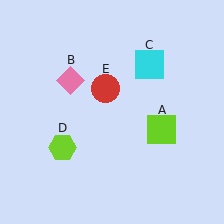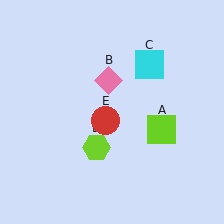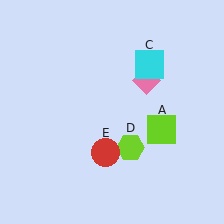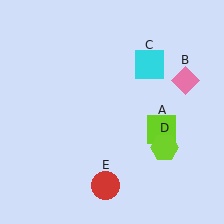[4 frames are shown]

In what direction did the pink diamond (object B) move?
The pink diamond (object B) moved right.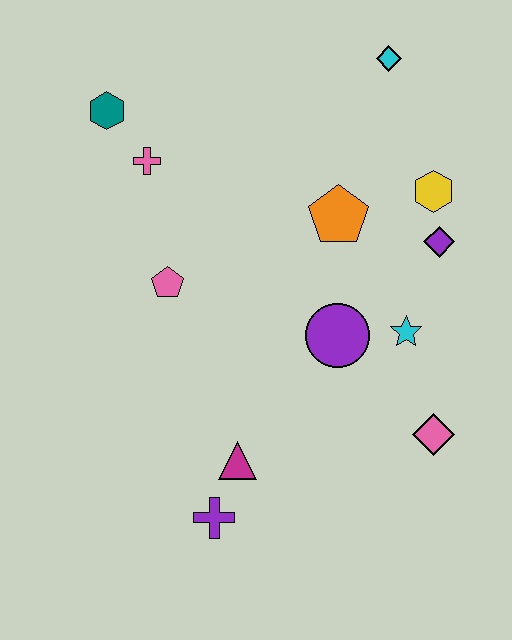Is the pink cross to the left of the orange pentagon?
Yes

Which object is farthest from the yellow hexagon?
The purple cross is farthest from the yellow hexagon.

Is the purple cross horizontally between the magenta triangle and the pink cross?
Yes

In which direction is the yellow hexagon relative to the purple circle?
The yellow hexagon is above the purple circle.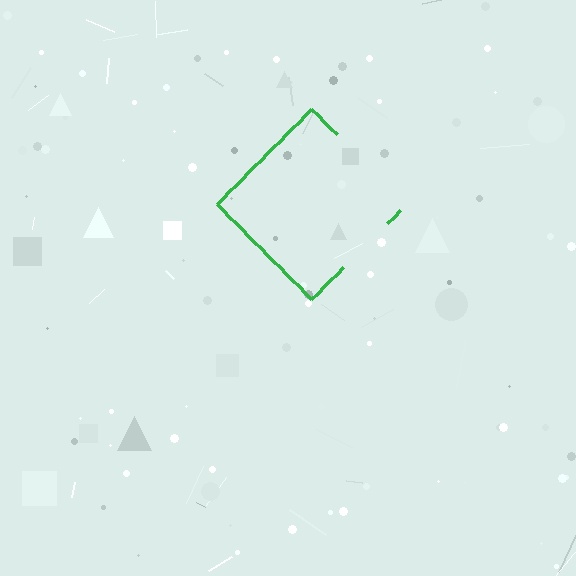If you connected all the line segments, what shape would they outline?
They would outline a diamond.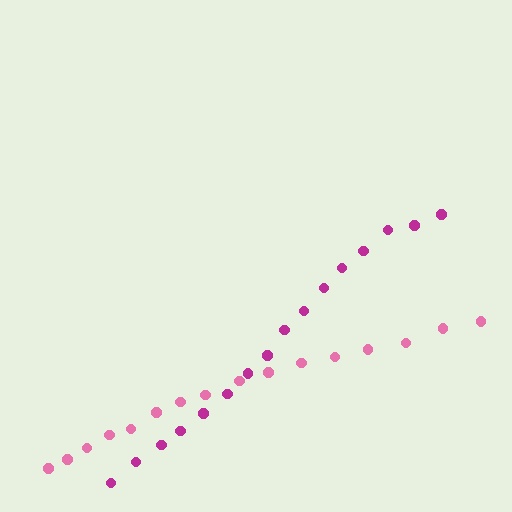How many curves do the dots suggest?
There are 2 distinct paths.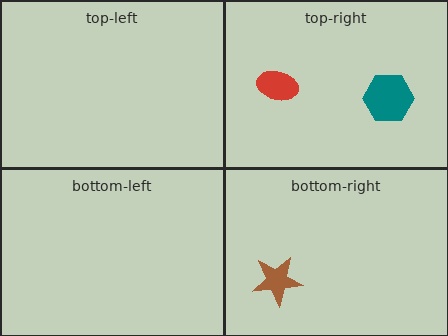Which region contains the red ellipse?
The top-right region.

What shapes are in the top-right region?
The red ellipse, the teal hexagon.